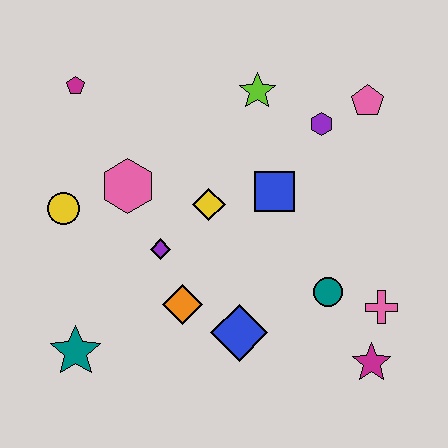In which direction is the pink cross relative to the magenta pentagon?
The pink cross is to the right of the magenta pentagon.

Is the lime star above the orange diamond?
Yes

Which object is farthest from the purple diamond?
The pink pentagon is farthest from the purple diamond.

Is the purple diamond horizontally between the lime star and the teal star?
Yes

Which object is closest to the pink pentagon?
The purple hexagon is closest to the pink pentagon.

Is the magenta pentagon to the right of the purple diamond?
No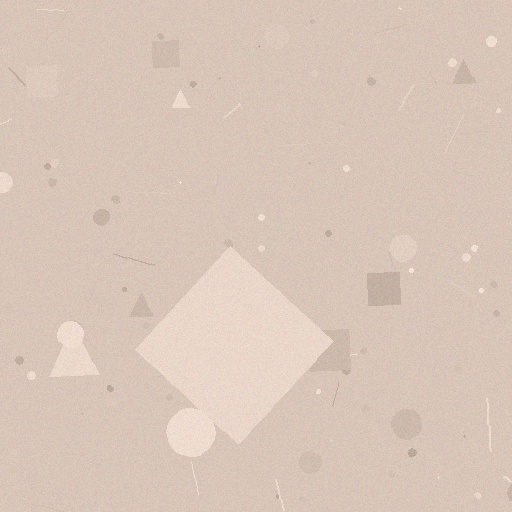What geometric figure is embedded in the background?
A diamond is embedded in the background.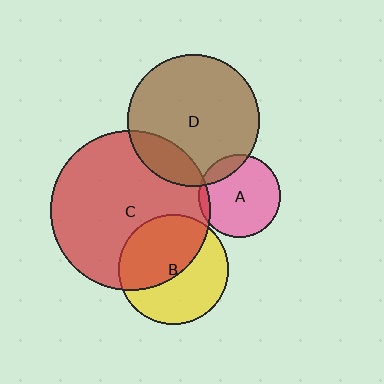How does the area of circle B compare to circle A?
Approximately 1.8 times.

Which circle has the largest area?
Circle C (red).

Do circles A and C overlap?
Yes.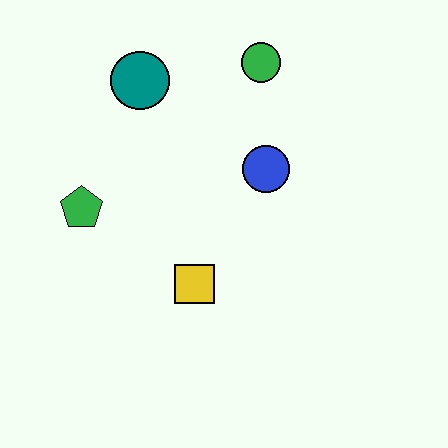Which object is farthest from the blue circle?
The green pentagon is farthest from the blue circle.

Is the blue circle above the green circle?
No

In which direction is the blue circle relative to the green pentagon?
The blue circle is to the right of the green pentagon.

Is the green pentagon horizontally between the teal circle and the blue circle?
No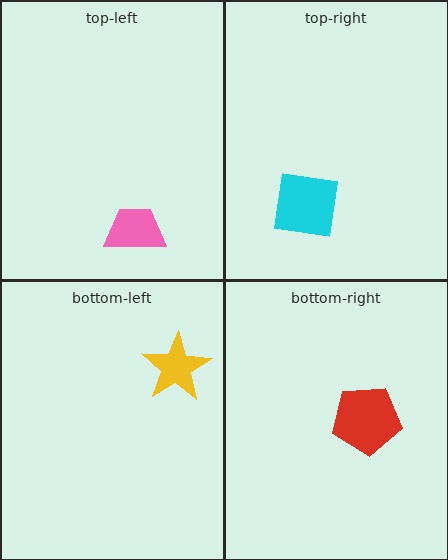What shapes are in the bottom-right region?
The red pentagon.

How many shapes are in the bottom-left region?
1.